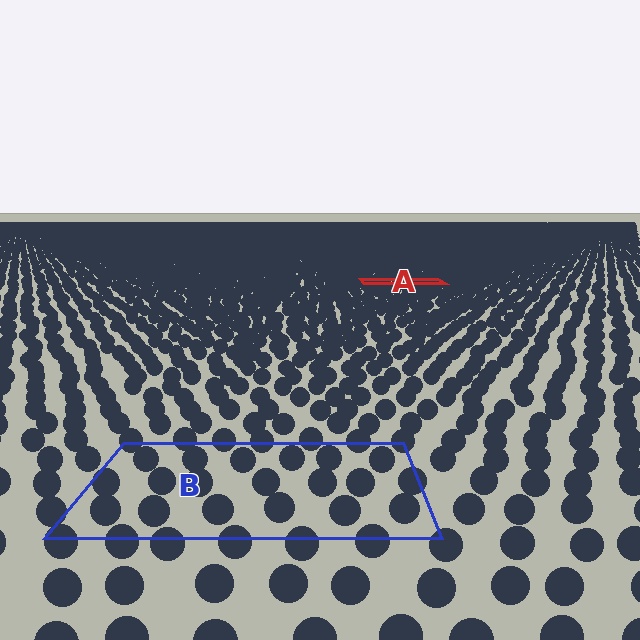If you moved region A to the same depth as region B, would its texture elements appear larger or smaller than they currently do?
They would appear larger. At a closer depth, the same texture elements are projected at a bigger on-screen size.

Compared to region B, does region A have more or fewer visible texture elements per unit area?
Region A has more texture elements per unit area — they are packed more densely because it is farther away.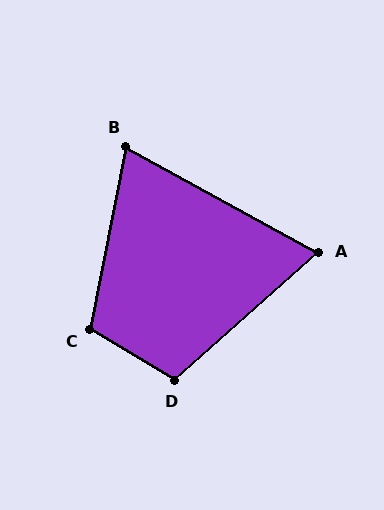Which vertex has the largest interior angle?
C, at approximately 110 degrees.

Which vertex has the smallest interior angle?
A, at approximately 70 degrees.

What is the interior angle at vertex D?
Approximately 107 degrees (obtuse).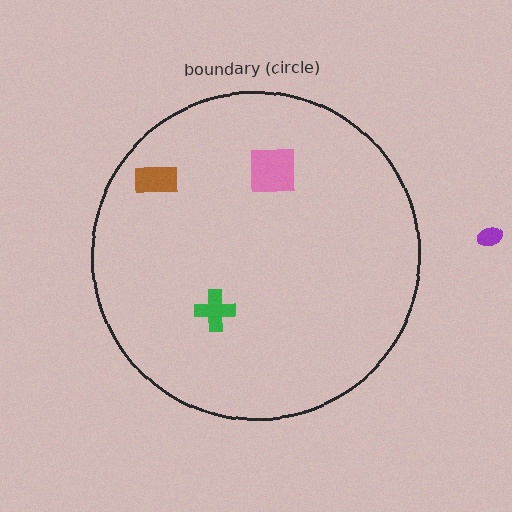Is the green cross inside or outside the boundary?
Inside.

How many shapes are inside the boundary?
3 inside, 1 outside.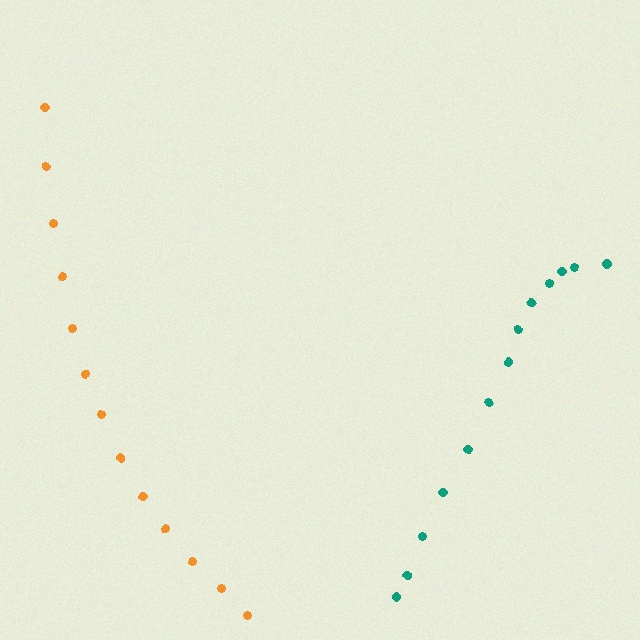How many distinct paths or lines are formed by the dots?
There are 2 distinct paths.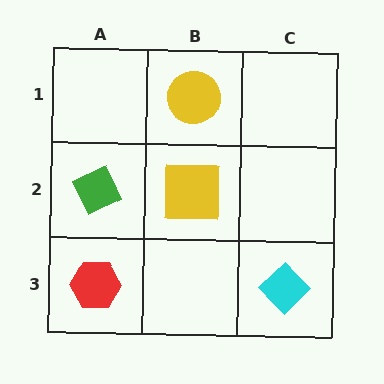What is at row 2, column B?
A yellow square.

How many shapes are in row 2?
2 shapes.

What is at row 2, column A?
A green diamond.